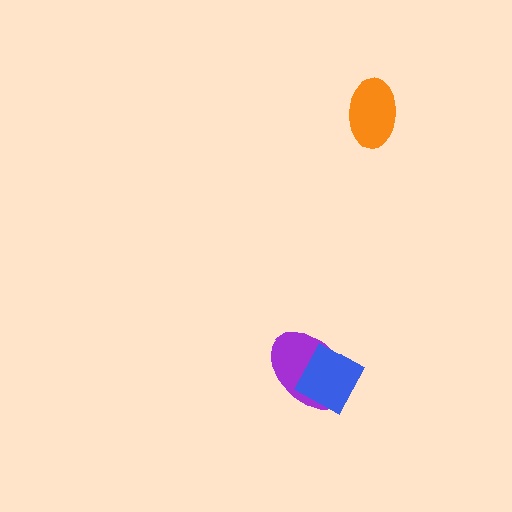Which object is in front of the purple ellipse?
The blue diamond is in front of the purple ellipse.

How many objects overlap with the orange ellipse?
0 objects overlap with the orange ellipse.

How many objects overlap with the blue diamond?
1 object overlaps with the blue diamond.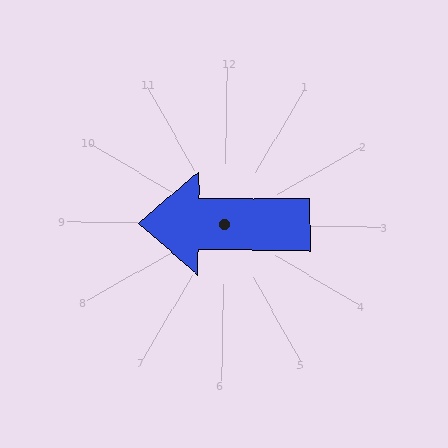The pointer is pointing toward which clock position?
Roughly 9 o'clock.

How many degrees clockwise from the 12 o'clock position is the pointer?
Approximately 270 degrees.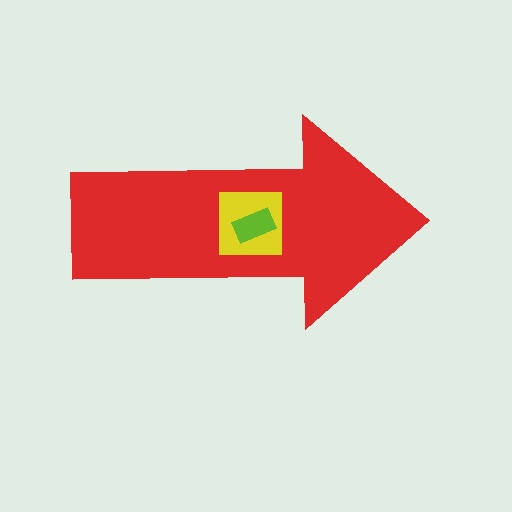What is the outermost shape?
The red arrow.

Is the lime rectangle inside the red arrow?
Yes.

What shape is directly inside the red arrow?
The yellow square.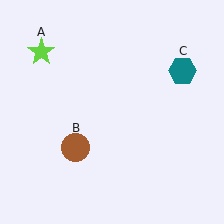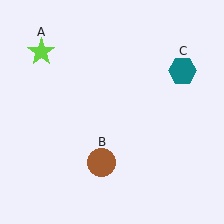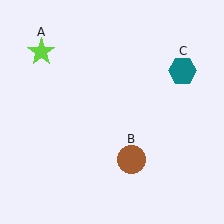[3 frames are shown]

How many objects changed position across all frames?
1 object changed position: brown circle (object B).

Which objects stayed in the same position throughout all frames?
Lime star (object A) and teal hexagon (object C) remained stationary.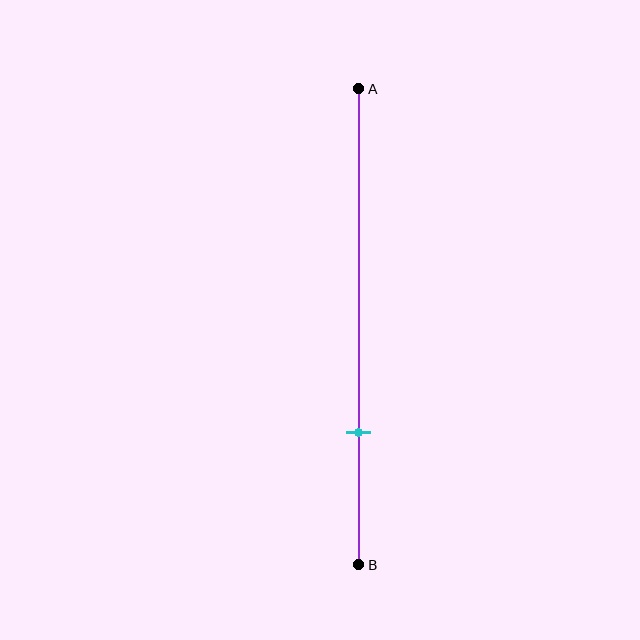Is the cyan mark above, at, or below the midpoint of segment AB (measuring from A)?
The cyan mark is below the midpoint of segment AB.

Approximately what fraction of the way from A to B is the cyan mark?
The cyan mark is approximately 70% of the way from A to B.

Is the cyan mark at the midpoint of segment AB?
No, the mark is at about 70% from A, not at the 50% midpoint.